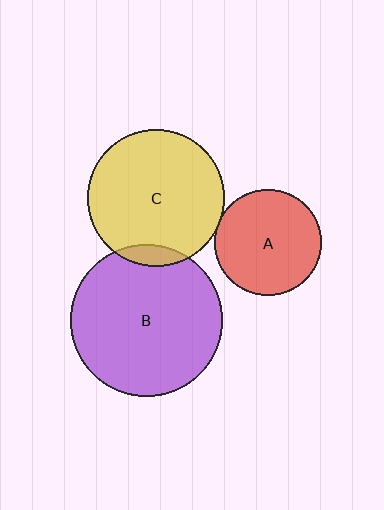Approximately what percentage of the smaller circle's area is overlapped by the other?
Approximately 5%.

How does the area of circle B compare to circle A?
Approximately 2.0 times.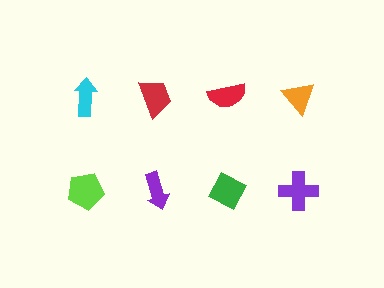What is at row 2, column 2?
A purple arrow.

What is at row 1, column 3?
A red semicircle.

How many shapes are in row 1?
4 shapes.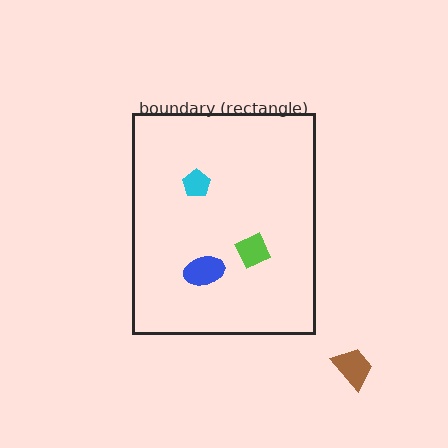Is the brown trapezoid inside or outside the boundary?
Outside.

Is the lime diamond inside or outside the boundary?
Inside.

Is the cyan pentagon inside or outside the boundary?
Inside.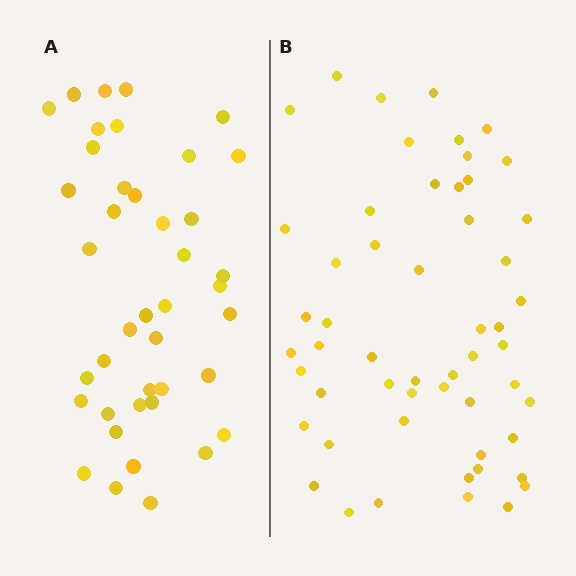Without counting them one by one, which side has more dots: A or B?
Region B (the right region) has more dots.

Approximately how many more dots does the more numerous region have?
Region B has approximately 15 more dots than region A.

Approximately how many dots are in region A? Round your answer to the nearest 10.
About 40 dots. (The exact count is 41, which rounds to 40.)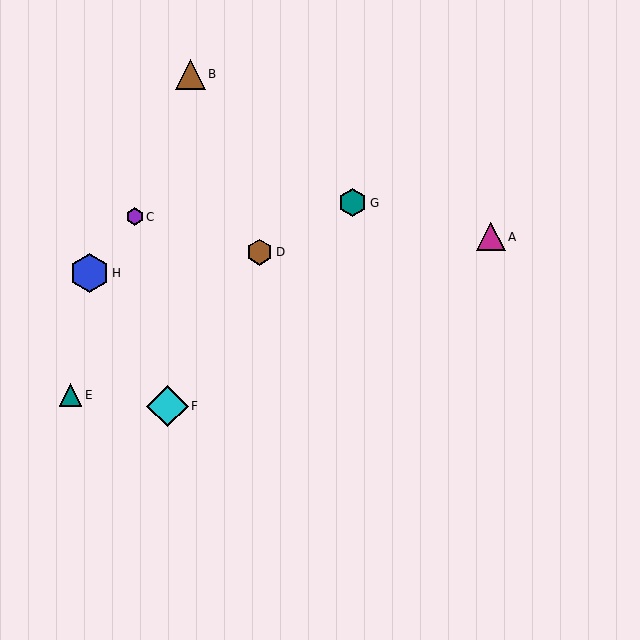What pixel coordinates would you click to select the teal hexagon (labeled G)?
Click at (353, 203) to select the teal hexagon G.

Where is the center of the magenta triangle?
The center of the magenta triangle is at (491, 237).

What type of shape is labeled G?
Shape G is a teal hexagon.